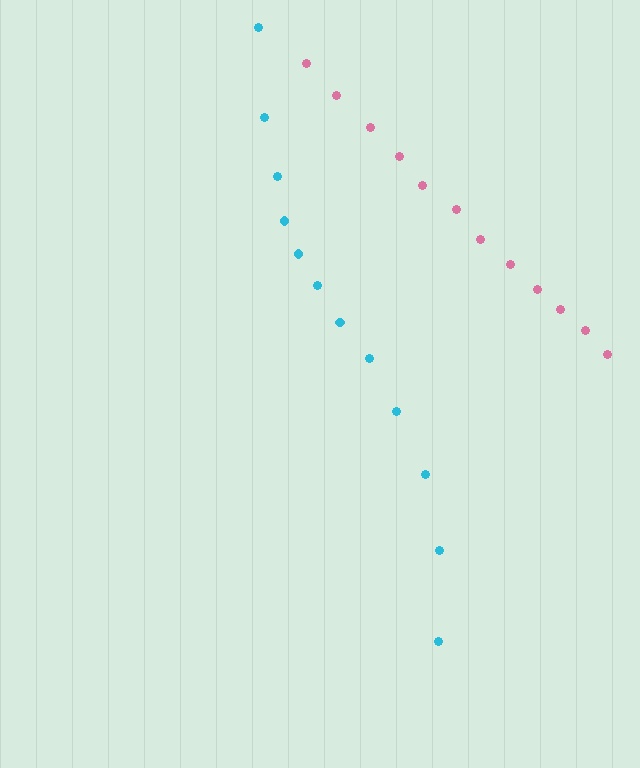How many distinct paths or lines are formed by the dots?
There are 2 distinct paths.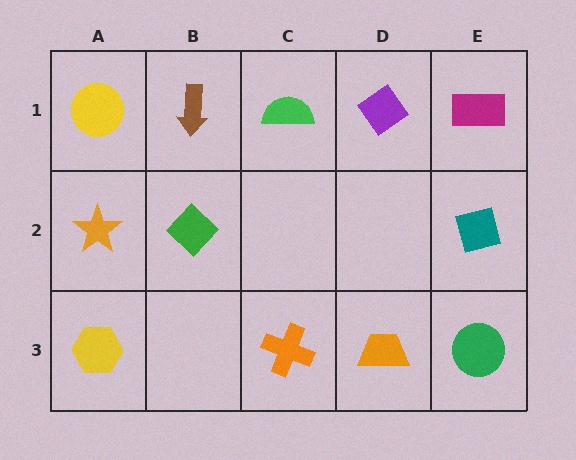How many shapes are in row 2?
3 shapes.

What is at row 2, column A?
An orange star.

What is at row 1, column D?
A purple diamond.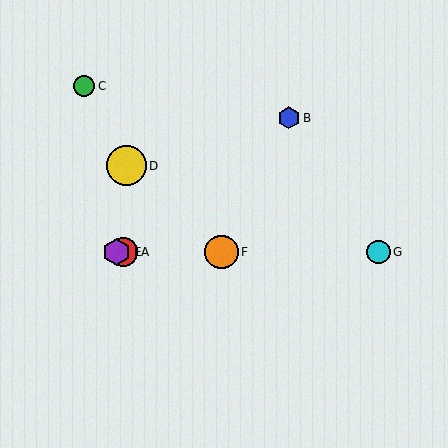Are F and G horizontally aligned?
Yes, both are at y≈252.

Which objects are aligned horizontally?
Objects A, E, F, G are aligned horizontally.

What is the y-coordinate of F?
Object F is at y≈252.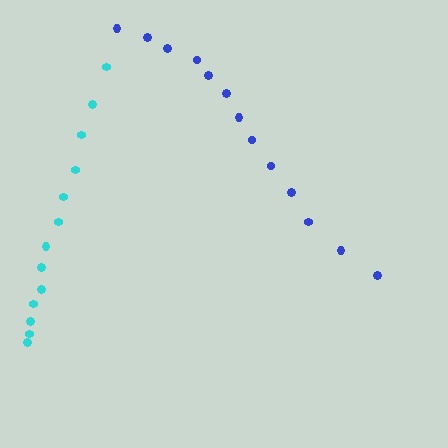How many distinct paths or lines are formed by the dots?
There are 2 distinct paths.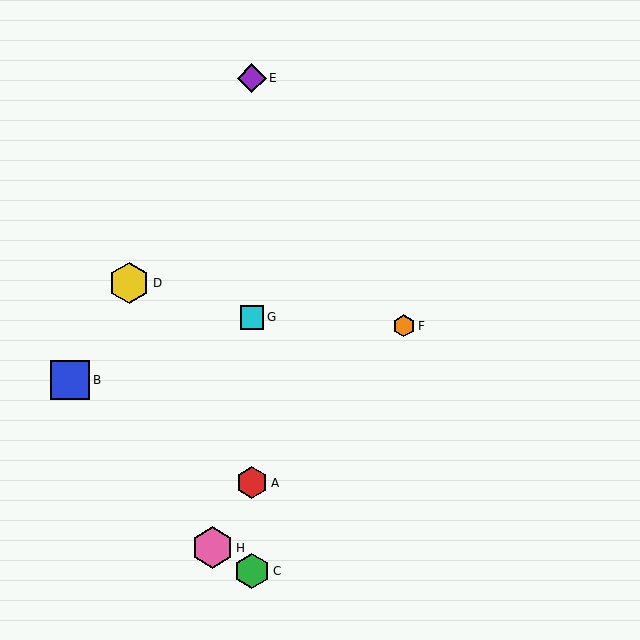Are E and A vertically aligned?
Yes, both are at x≈252.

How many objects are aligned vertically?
4 objects (A, C, E, G) are aligned vertically.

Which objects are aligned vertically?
Objects A, C, E, G are aligned vertically.